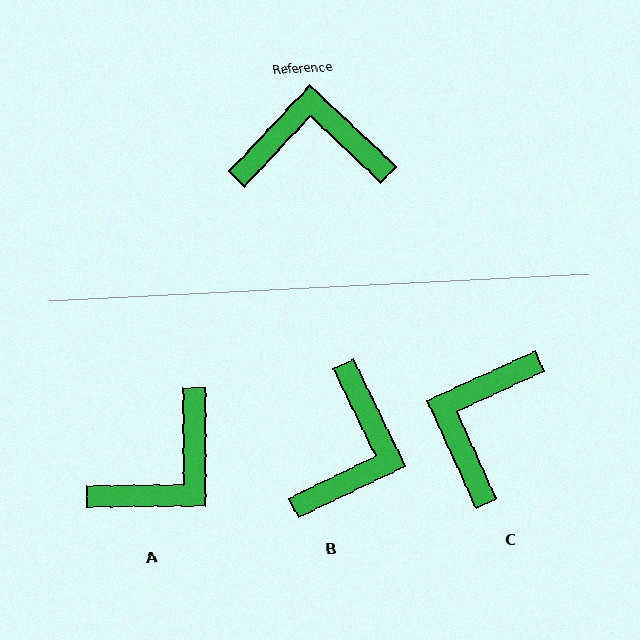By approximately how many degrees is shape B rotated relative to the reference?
Approximately 111 degrees clockwise.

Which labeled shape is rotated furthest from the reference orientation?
A, about 136 degrees away.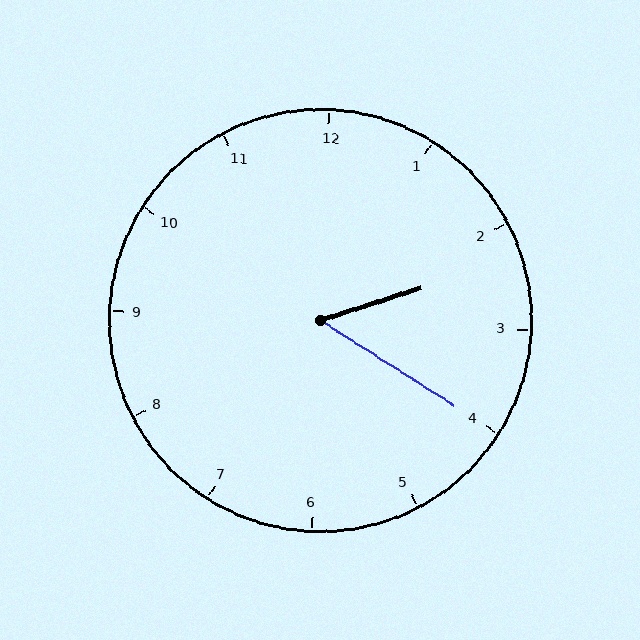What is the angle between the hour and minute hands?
Approximately 50 degrees.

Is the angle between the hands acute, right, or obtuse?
It is acute.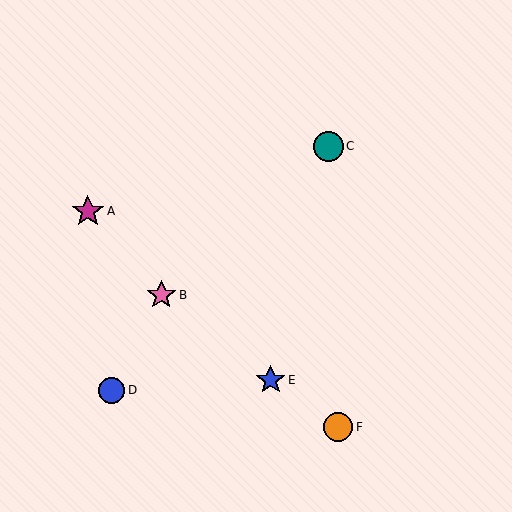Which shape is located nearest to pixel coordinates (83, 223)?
The magenta star (labeled A) at (88, 211) is nearest to that location.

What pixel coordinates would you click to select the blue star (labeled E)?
Click at (271, 380) to select the blue star E.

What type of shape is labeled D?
Shape D is a blue circle.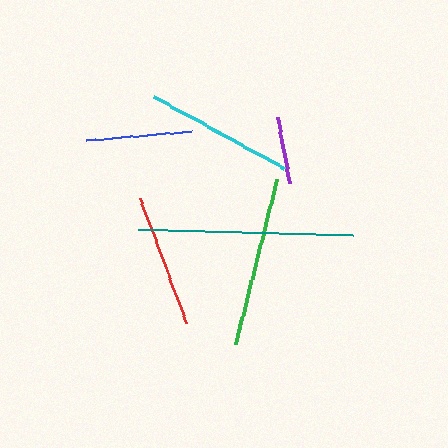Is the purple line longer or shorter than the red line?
The red line is longer than the purple line.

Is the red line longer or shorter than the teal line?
The teal line is longer than the red line.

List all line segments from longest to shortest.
From longest to shortest: teal, green, cyan, red, blue, purple.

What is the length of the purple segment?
The purple segment is approximately 67 pixels long.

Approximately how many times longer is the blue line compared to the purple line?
The blue line is approximately 1.6 times the length of the purple line.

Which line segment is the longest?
The teal line is the longest at approximately 215 pixels.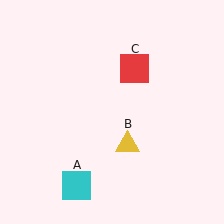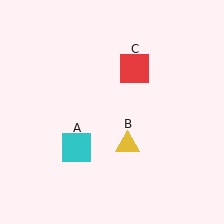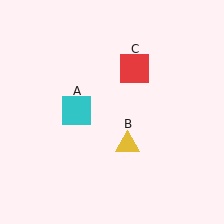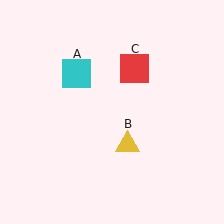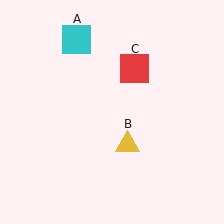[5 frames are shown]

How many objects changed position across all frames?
1 object changed position: cyan square (object A).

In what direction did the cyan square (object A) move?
The cyan square (object A) moved up.